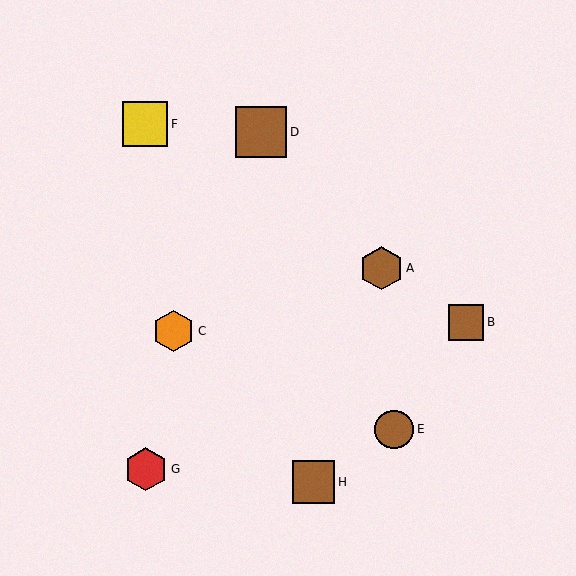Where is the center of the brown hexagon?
The center of the brown hexagon is at (381, 268).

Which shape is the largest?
The brown square (labeled D) is the largest.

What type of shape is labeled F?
Shape F is a yellow square.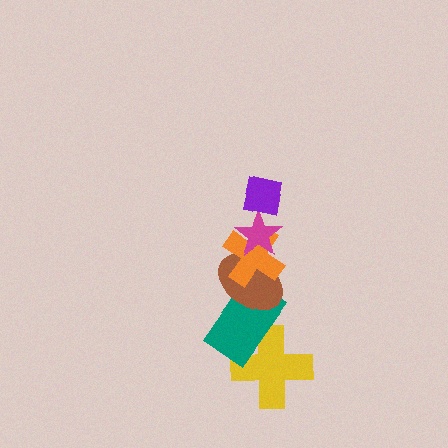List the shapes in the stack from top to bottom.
From top to bottom: the purple square, the magenta star, the orange cross, the brown ellipse, the teal rectangle, the yellow cross.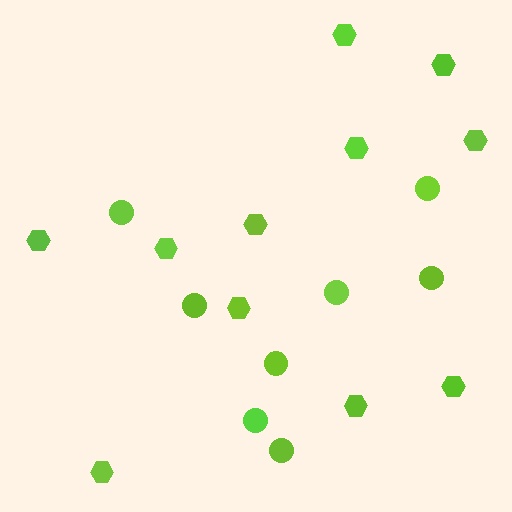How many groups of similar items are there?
There are 2 groups: one group of circles (8) and one group of hexagons (11).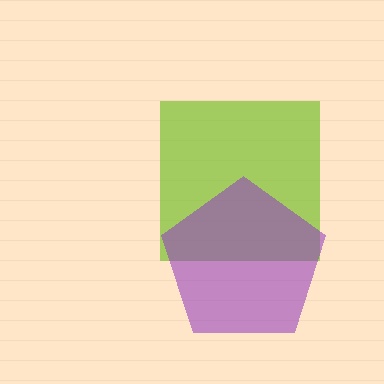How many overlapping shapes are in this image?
There are 2 overlapping shapes in the image.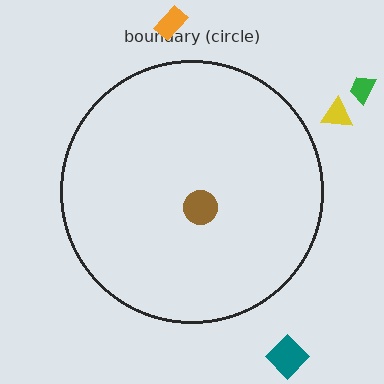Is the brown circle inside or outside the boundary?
Inside.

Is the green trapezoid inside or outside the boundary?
Outside.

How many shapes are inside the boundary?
1 inside, 4 outside.